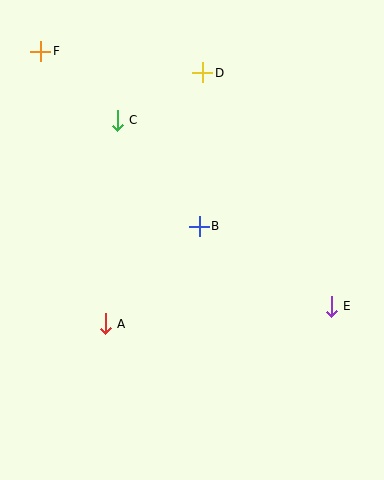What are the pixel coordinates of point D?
Point D is at (203, 73).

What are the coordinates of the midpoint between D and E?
The midpoint between D and E is at (267, 189).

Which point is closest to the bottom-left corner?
Point A is closest to the bottom-left corner.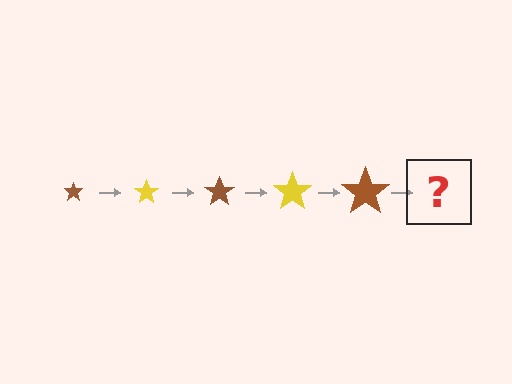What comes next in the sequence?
The next element should be a yellow star, larger than the previous one.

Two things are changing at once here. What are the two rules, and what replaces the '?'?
The two rules are that the star grows larger each step and the color cycles through brown and yellow. The '?' should be a yellow star, larger than the previous one.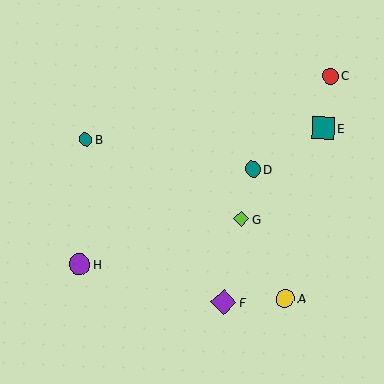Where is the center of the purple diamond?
The center of the purple diamond is at (224, 302).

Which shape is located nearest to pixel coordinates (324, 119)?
The teal square (labeled E) at (323, 128) is nearest to that location.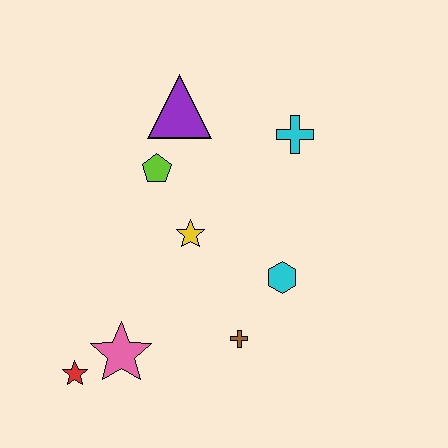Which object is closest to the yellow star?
The lime pentagon is closest to the yellow star.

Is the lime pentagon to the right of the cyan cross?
No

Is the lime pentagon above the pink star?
Yes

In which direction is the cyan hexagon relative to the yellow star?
The cyan hexagon is to the right of the yellow star.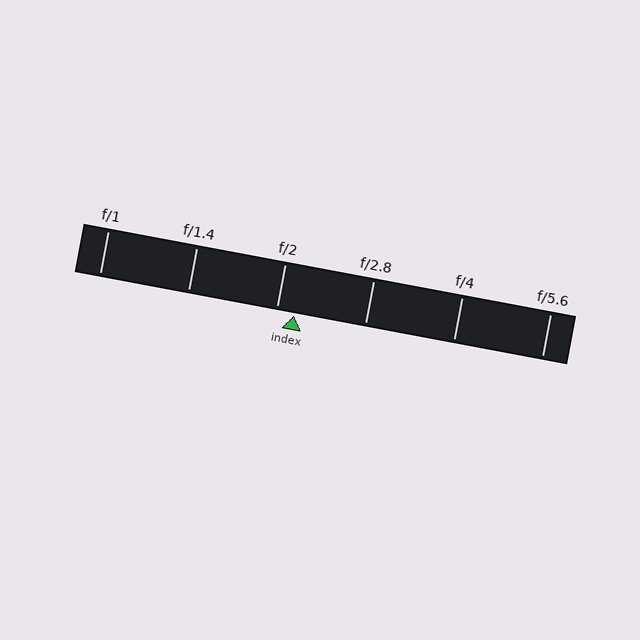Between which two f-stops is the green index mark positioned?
The index mark is between f/2 and f/2.8.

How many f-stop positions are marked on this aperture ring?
There are 6 f-stop positions marked.